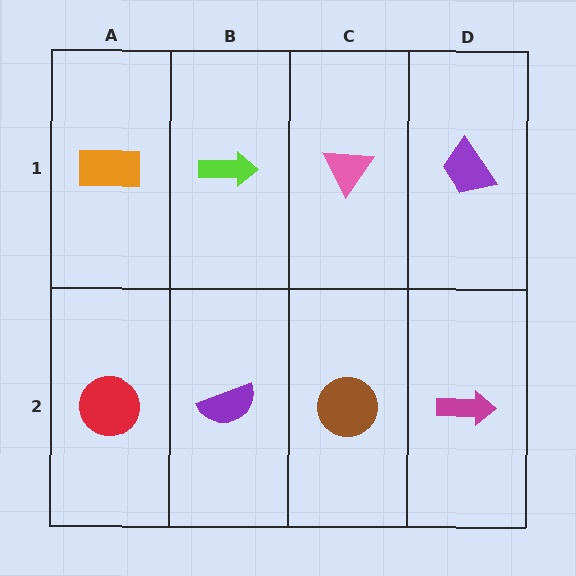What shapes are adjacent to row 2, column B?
A lime arrow (row 1, column B), a red circle (row 2, column A), a brown circle (row 2, column C).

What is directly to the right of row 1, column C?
A purple trapezoid.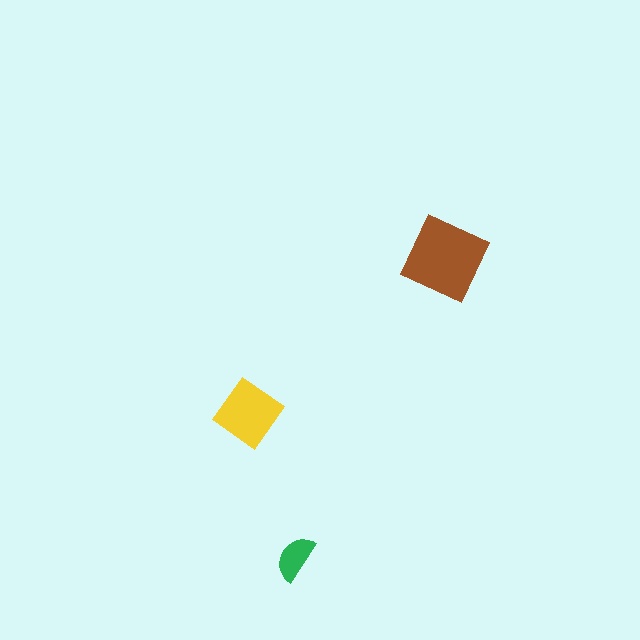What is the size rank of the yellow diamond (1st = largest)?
2nd.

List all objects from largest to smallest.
The brown square, the yellow diamond, the green semicircle.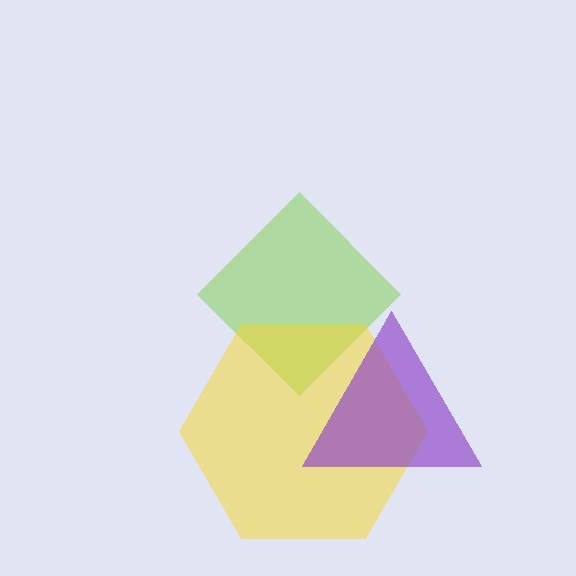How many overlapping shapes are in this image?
There are 3 overlapping shapes in the image.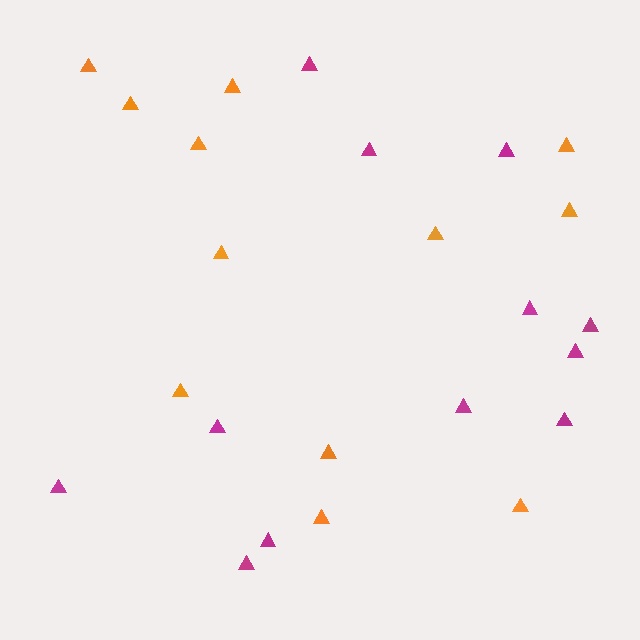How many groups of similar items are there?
There are 2 groups: one group of magenta triangles (12) and one group of orange triangles (12).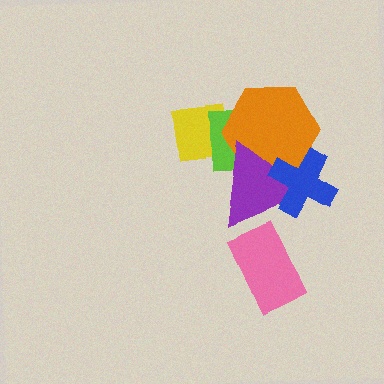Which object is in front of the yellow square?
The lime rectangle is in front of the yellow square.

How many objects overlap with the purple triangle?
3 objects overlap with the purple triangle.